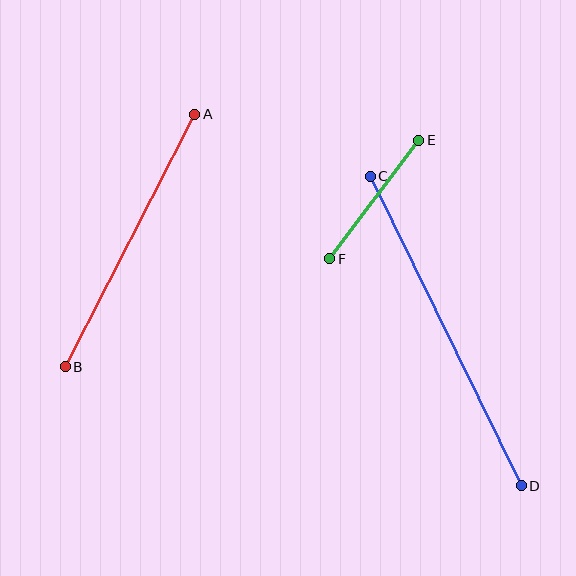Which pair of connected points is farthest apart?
Points C and D are farthest apart.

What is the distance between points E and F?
The distance is approximately 148 pixels.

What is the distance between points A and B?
The distance is approximately 284 pixels.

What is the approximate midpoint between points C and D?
The midpoint is at approximately (446, 331) pixels.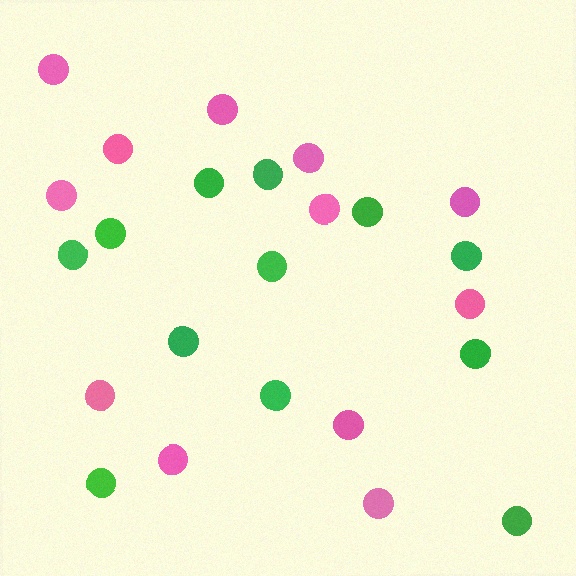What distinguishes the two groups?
There are 2 groups: one group of pink circles (12) and one group of green circles (12).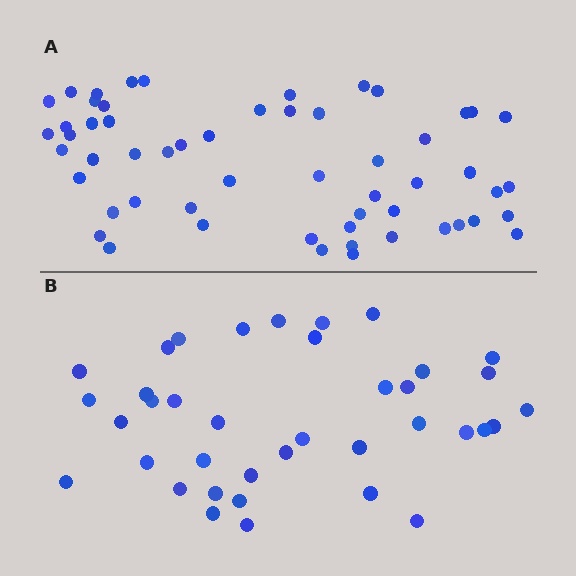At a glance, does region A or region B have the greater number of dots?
Region A (the top region) has more dots.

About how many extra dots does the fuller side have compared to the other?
Region A has approximately 20 more dots than region B.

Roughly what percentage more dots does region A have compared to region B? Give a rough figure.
About 45% more.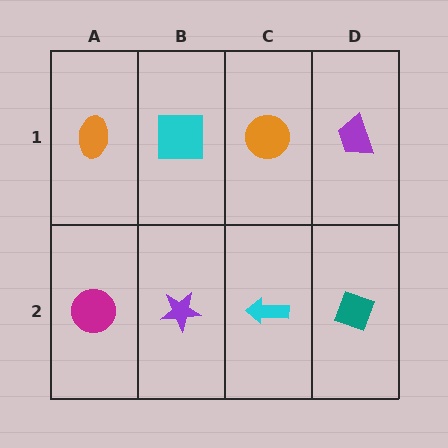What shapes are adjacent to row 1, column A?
A magenta circle (row 2, column A), a cyan square (row 1, column B).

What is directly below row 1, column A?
A magenta circle.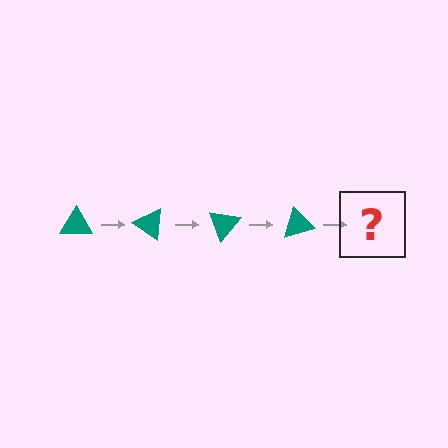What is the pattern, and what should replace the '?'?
The pattern is that the triangle rotates 35 degrees each step. The '?' should be a teal triangle rotated 140 degrees.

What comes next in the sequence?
The next element should be a teal triangle rotated 140 degrees.